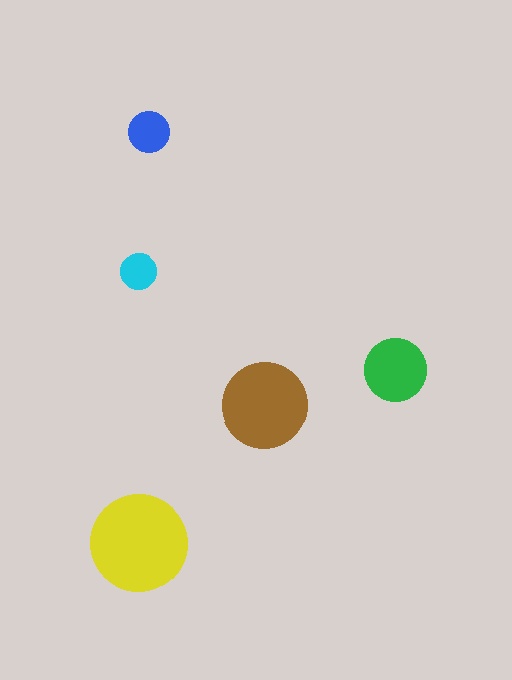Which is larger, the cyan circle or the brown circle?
The brown one.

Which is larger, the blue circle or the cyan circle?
The blue one.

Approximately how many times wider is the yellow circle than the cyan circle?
About 2.5 times wider.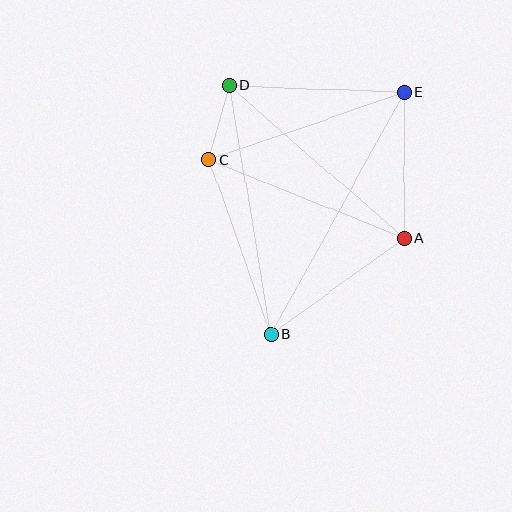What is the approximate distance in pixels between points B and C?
The distance between B and C is approximately 185 pixels.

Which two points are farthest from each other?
Points B and E are farthest from each other.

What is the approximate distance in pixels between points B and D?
The distance between B and D is approximately 252 pixels.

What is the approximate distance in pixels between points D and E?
The distance between D and E is approximately 175 pixels.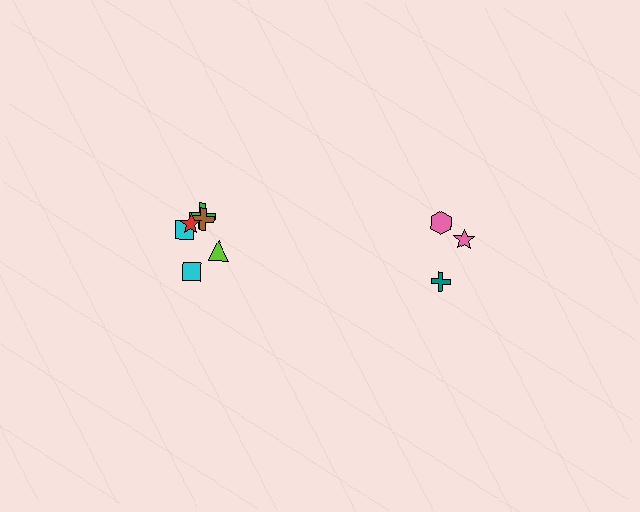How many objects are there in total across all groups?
There are 9 objects.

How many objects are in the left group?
There are 6 objects.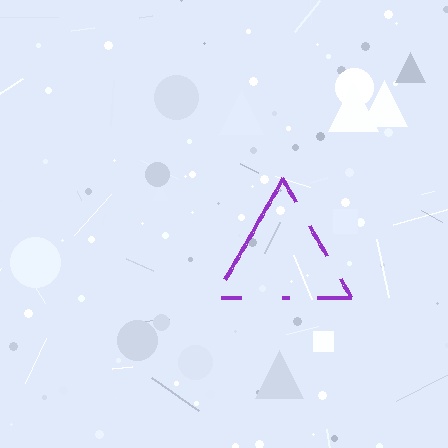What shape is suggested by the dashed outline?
The dashed outline suggests a triangle.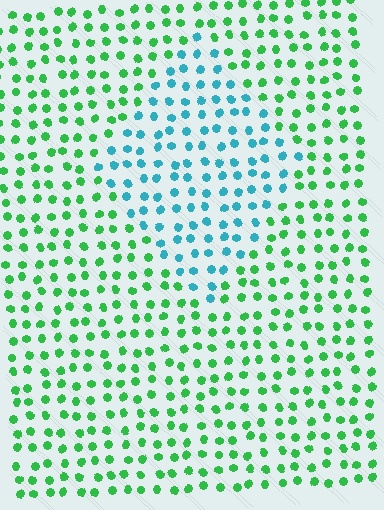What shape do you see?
I see a diamond.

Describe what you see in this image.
The image is filled with small green elements in a uniform arrangement. A diamond-shaped region is visible where the elements are tinted to a slightly different hue, forming a subtle color boundary.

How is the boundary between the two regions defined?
The boundary is defined purely by a slight shift in hue (about 56 degrees). Spacing, size, and orientation are identical on both sides.